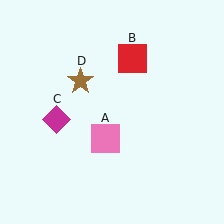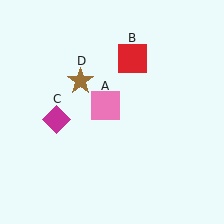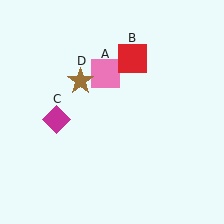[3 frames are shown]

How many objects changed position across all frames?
1 object changed position: pink square (object A).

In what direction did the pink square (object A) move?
The pink square (object A) moved up.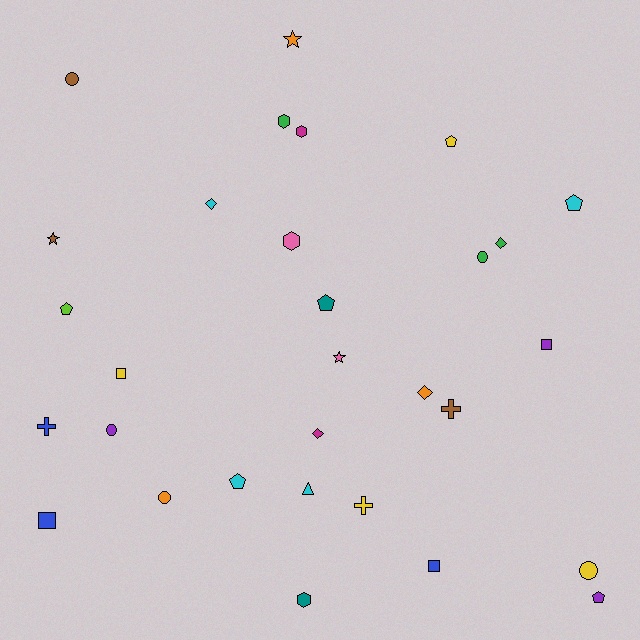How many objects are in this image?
There are 30 objects.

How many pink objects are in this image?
There are 2 pink objects.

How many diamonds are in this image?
There are 4 diamonds.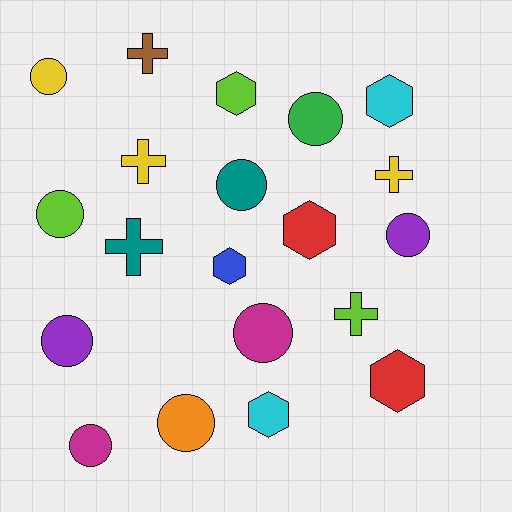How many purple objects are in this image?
There are 2 purple objects.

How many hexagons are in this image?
There are 6 hexagons.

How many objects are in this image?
There are 20 objects.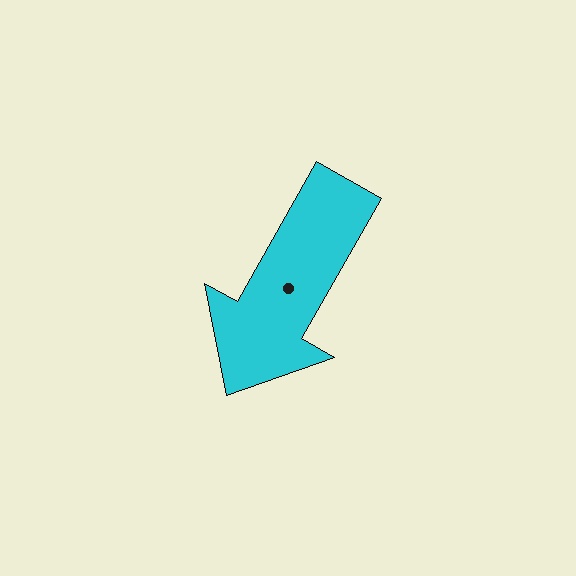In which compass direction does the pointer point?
Southwest.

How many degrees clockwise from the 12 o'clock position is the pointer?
Approximately 210 degrees.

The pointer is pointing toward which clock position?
Roughly 7 o'clock.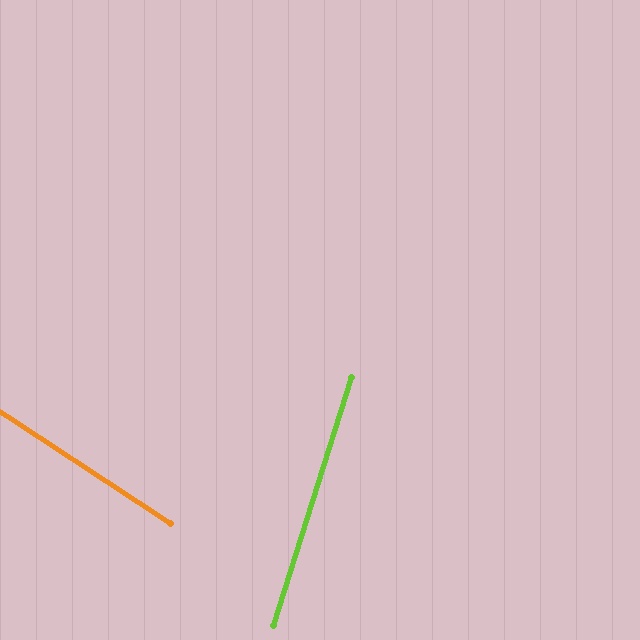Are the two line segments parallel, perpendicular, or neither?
Neither parallel nor perpendicular — they differ by about 74°.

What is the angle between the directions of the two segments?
Approximately 74 degrees.